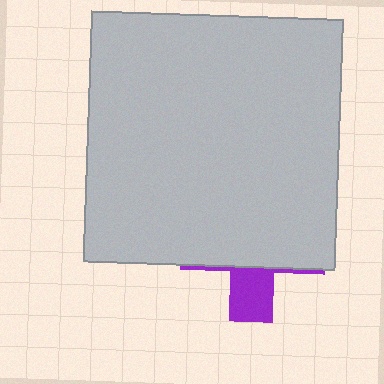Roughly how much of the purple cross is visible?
A small part of it is visible (roughly 26%).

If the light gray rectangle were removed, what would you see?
You would see the complete purple cross.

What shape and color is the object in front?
The object in front is a light gray rectangle.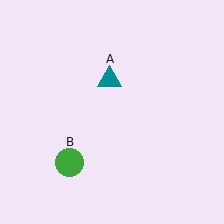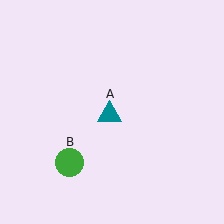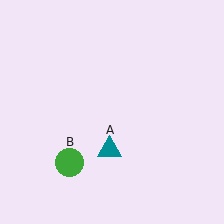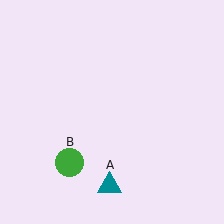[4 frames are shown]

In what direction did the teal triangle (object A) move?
The teal triangle (object A) moved down.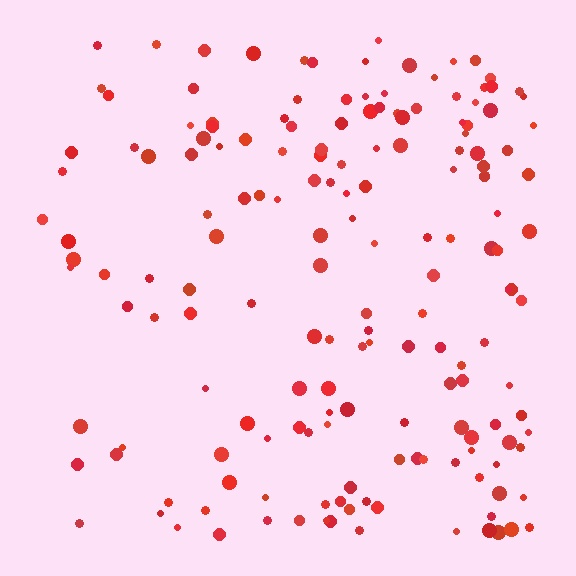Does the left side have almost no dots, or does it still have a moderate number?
Still a moderate number, just noticeably fewer than the right.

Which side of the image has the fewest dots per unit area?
The left.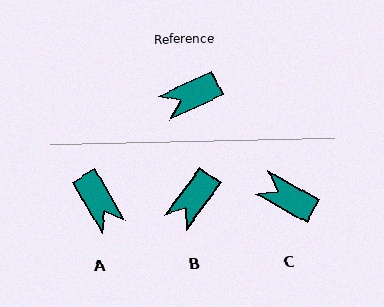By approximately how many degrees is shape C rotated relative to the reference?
Approximately 54 degrees clockwise.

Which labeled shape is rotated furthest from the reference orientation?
A, about 95 degrees away.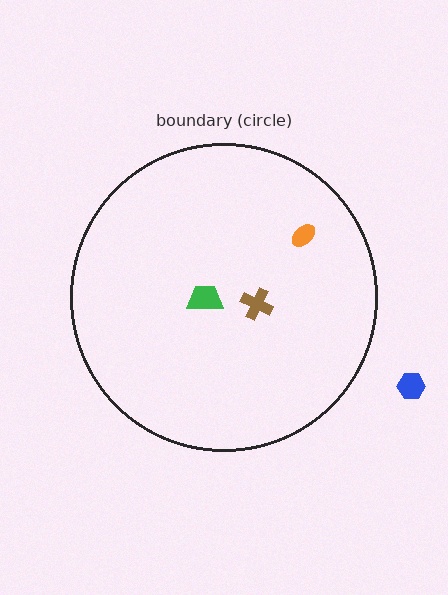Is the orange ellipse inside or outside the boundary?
Inside.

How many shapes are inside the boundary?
3 inside, 1 outside.